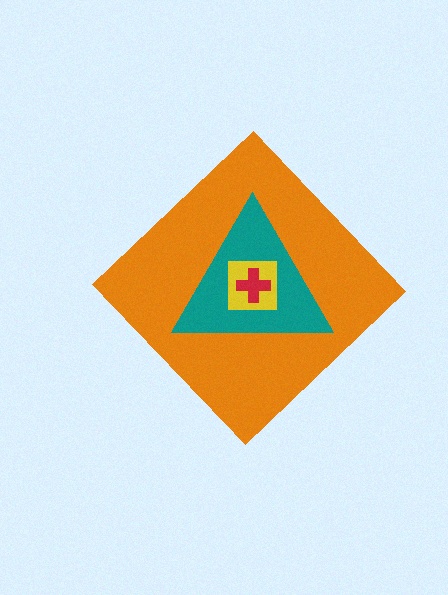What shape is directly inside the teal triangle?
The yellow square.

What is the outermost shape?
The orange diamond.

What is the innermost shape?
The red cross.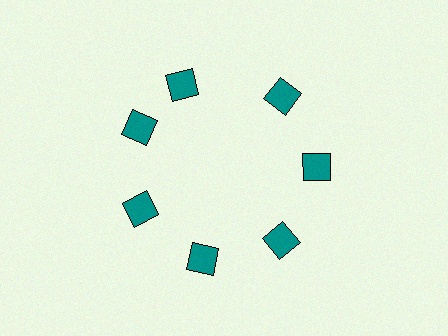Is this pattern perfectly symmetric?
No. The 7 teal diamonds are arranged in a ring, but one element near the 12 o'clock position is rotated out of alignment along the ring, breaking the 7-fold rotational symmetry.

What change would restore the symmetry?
The symmetry would be restored by rotating it back into even spacing with its neighbors so that all 7 diamonds sit at equal angles and equal distance from the center.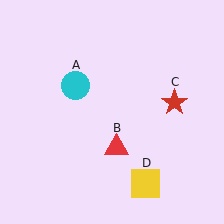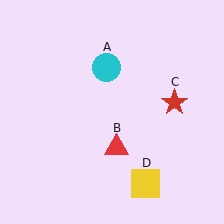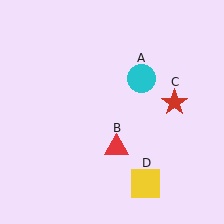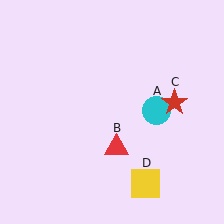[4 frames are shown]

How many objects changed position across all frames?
1 object changed position: cyan circle (object A).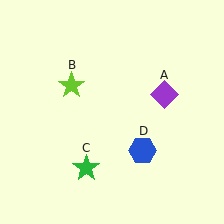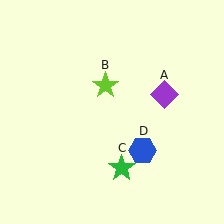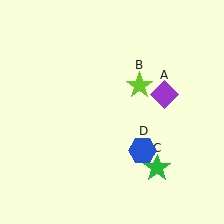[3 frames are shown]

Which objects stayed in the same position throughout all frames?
Purple diamond (object A) and blue hexagon (object D) remained stationary.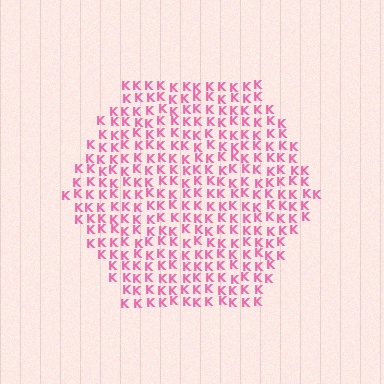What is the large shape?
The large shape is a hexagon.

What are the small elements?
The small elements are letter K's.